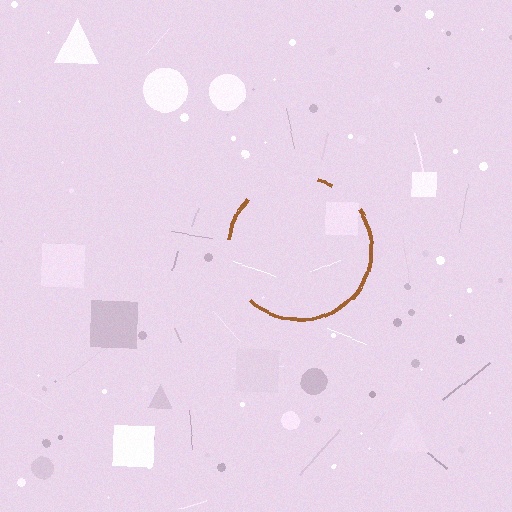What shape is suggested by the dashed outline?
The dashed outline suggests a circle.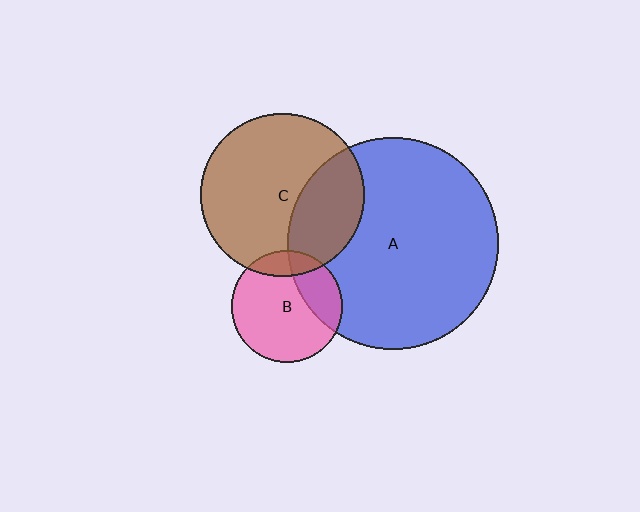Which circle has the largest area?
Circle A (blue).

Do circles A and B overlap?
Yes.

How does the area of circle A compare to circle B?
Approximately 3.6 times.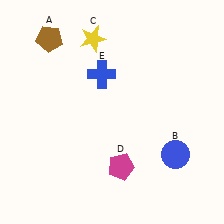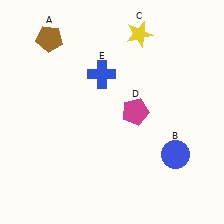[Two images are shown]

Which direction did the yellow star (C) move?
The yellow star (C) moved right.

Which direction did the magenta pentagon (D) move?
The magenta pentagon (D) moved up.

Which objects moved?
The objects that moved are: the yellow star (C), the magenta pentagon (D).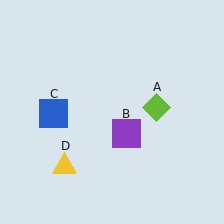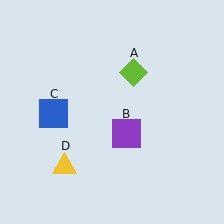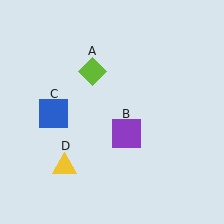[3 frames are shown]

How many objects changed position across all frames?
1 object changed position: lime diamond (object A).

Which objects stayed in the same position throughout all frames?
Purple square (object B) and blue square (object C) and yellow triangle (object D) remained stationary.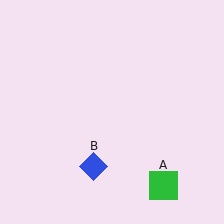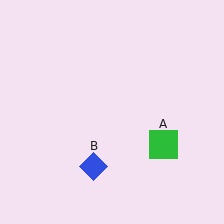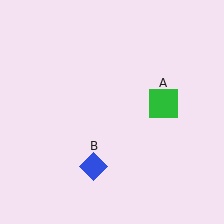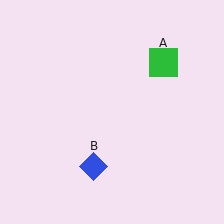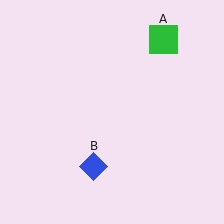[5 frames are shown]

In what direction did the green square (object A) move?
The green square (object A) moved up.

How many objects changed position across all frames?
1 object changed position: green square (object A).